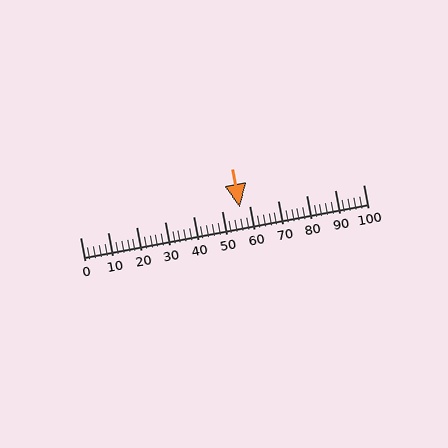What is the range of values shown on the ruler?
The ruler shows values from 0 to 100.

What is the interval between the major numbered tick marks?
The major tick marks are spaced 10 units apart.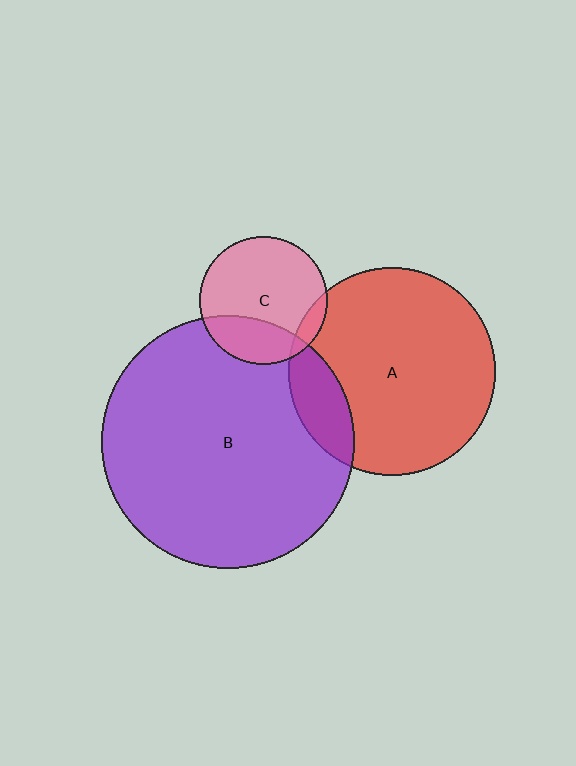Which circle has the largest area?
Circle B (purple).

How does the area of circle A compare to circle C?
Approximately 2.6 times.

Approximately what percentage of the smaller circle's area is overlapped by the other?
Approximately 10%.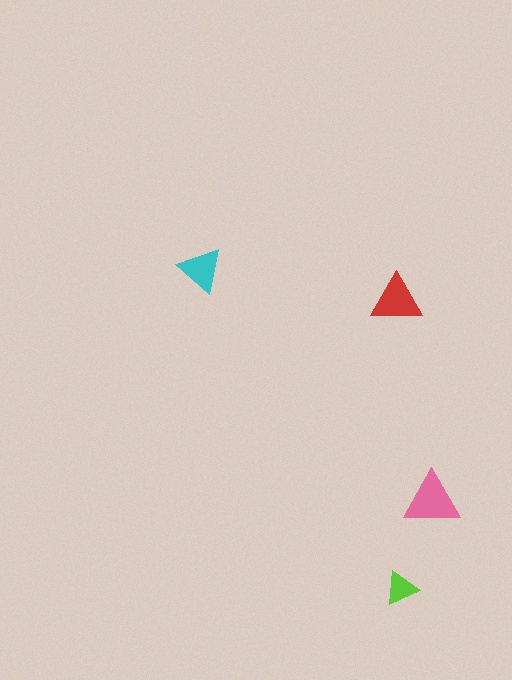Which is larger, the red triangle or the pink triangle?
The pink one.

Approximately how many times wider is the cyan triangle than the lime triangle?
About 1.5 times wider.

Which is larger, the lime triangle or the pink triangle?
The pink one.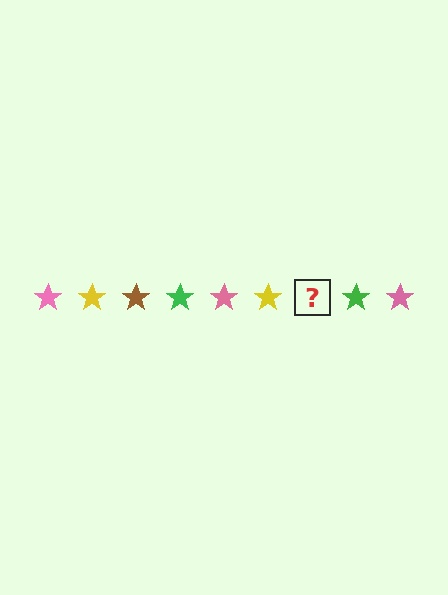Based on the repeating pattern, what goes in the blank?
The blank should be a brown star.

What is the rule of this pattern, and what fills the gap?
The rule is that the pattern cycles through pink, yellow, brown, green stars. The gap should be filled with a brown star.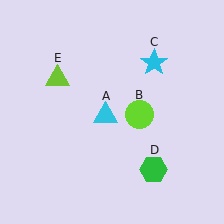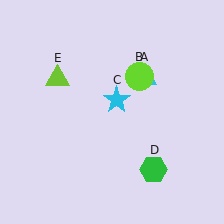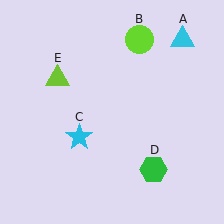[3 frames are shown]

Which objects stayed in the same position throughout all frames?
Green hexagon (object D) and lime triangle (object E) remained stationary.